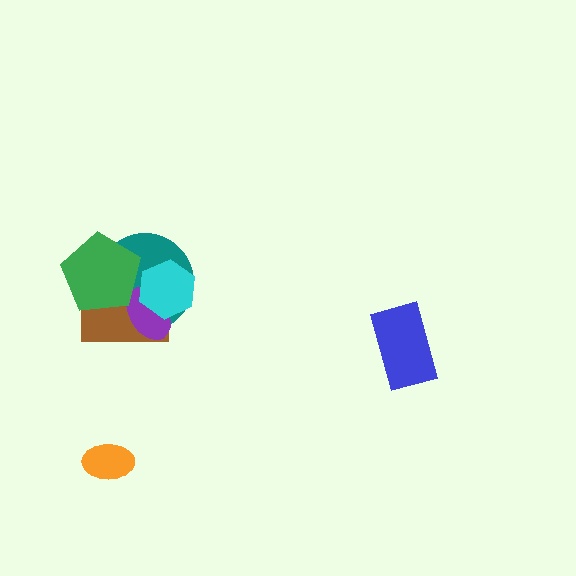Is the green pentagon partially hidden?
No, no other shape covers it.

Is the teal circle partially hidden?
Yes, it is partially covered by another shape.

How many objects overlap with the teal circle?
4 objects overlap with the teal circle.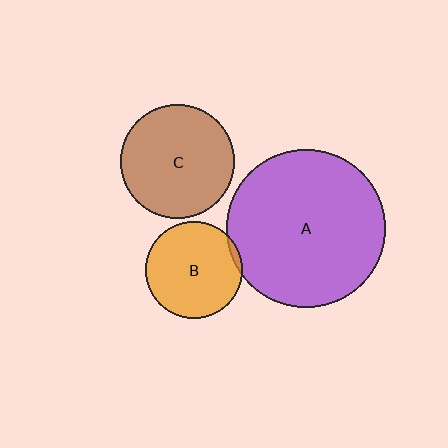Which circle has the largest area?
Circle A (purple).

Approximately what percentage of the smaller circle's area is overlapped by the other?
Approximately 5%.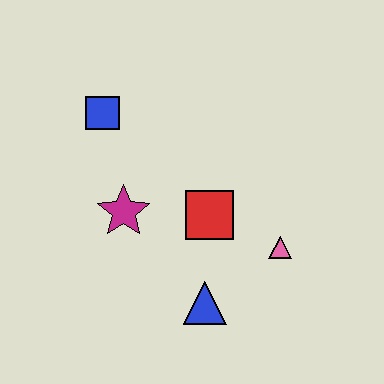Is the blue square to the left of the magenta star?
Yes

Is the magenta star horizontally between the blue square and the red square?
Yes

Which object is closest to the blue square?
The magenta star is closest to the blue square.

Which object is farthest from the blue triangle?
The blue square is farthest from the blue triangle.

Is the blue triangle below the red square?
Yes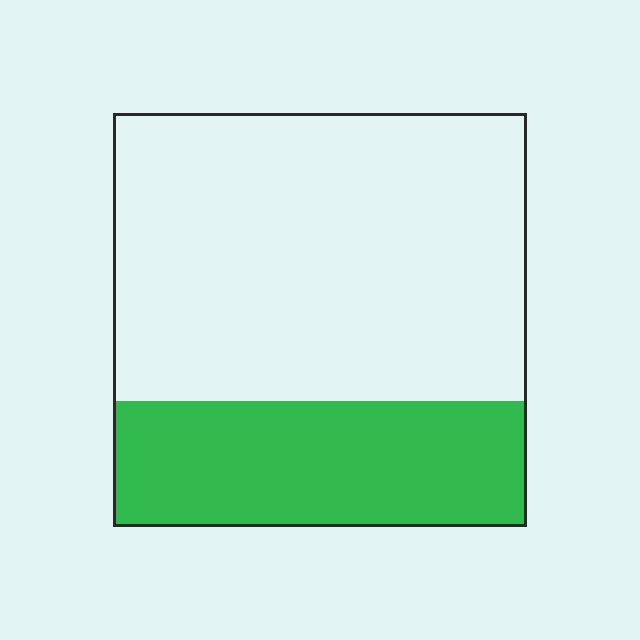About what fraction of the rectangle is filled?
About one third (1/3).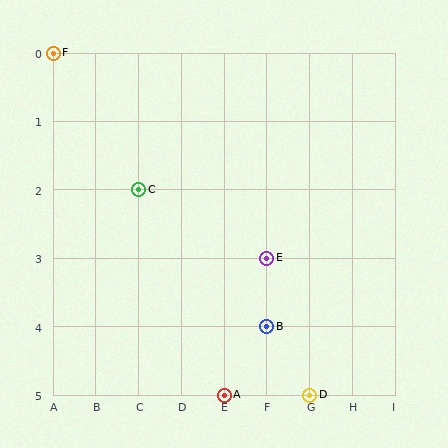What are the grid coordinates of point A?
Point A is at grid coordinates (E, 5).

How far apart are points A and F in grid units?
Points A and F are 4 columns and 5 rows apart (about 6.4 grid units diagonally).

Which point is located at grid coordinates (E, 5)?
Point A is at (E, 5).